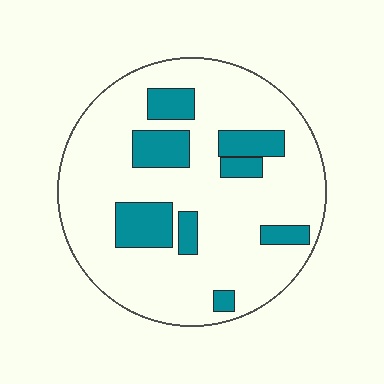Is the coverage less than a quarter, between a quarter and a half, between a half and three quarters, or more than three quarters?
Less than a quarter.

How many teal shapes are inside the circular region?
8.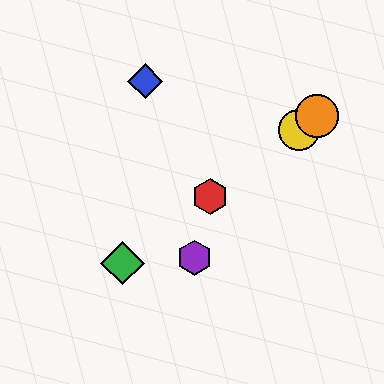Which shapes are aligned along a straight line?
The red hexagon, the green diamond, the yellow circle, the orange circle are aligned along a straight line.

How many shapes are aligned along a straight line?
4 shapes (the red hexagon, the green diamond, the yellow circle, the orange circle) are aligned along a straight line.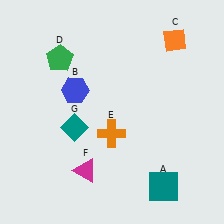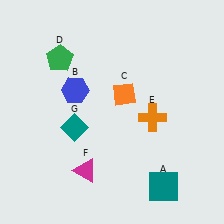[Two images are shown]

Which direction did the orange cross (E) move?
The orange cross (E) moved right.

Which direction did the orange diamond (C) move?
The orange diamond (C) moved down.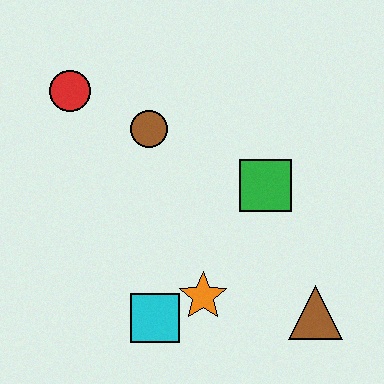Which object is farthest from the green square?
The red circle is farthest from the green square.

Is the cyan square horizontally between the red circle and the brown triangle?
Yes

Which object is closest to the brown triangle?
The orange star is closest to the brown triangle.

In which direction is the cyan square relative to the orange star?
The cyan square is to the left of the orange star.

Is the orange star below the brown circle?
Yes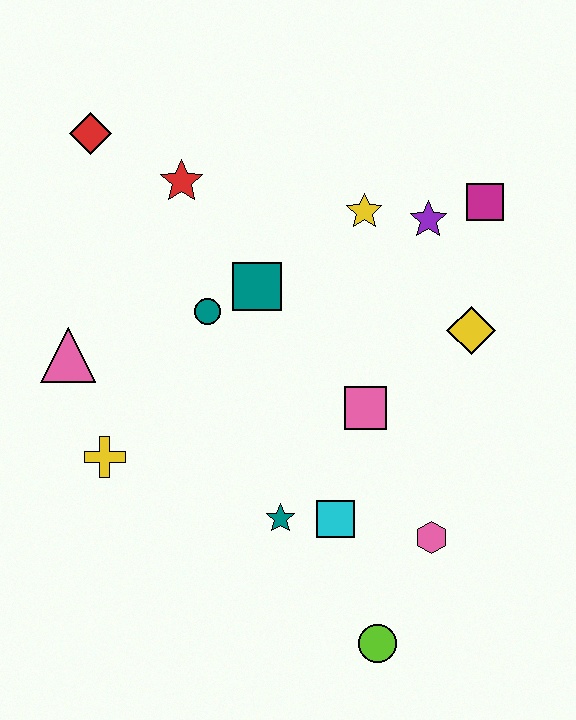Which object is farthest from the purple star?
The lime circle is farthest from the purple star.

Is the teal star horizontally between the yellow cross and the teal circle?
No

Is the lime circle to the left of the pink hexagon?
Yes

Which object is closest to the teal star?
The cyan square is closest to the teal star.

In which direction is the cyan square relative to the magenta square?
The cyan square is below the magenta square.